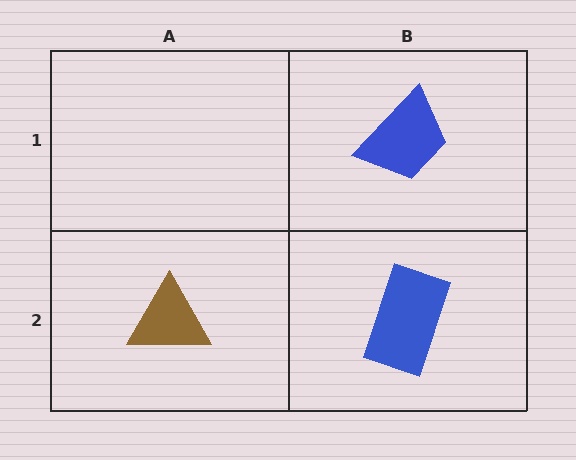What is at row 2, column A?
A brown triangle.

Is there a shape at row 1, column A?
No, that cell is empty.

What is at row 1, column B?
A blue trapezoid.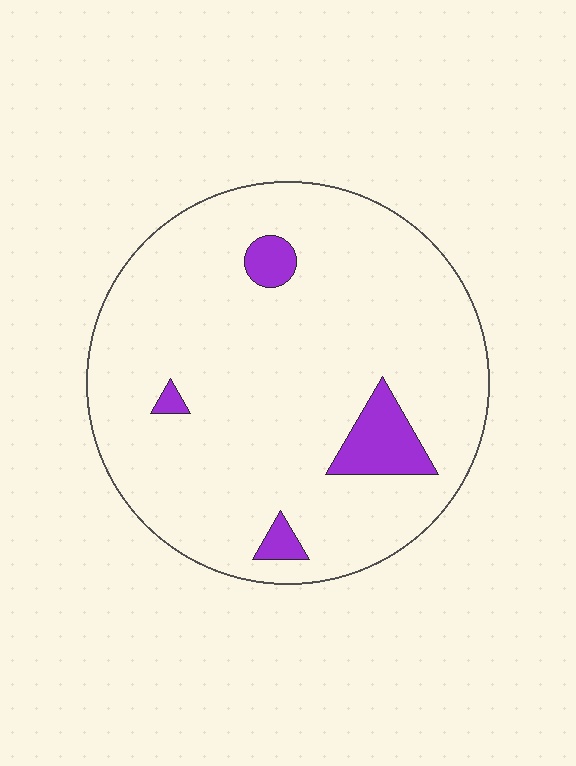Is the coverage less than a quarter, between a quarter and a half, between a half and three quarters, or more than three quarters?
Less than a quarter.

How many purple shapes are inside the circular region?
4.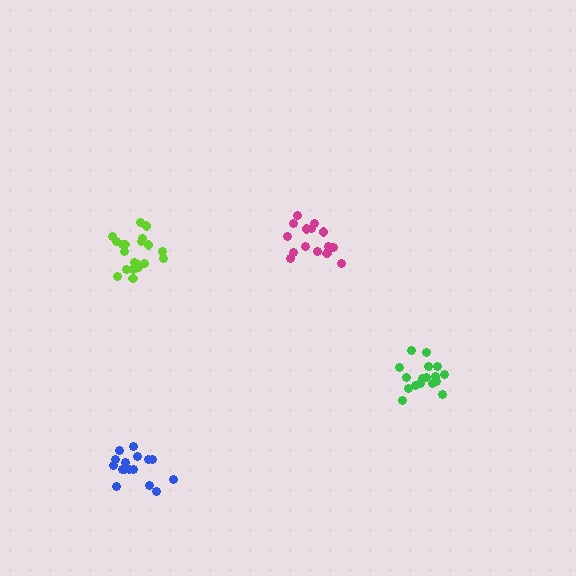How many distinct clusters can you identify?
There are 4 distinct clusters.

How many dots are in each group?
Group 1: 17 dots, Group 2: 16 dots, Group 3: 20 dots, Group 4: 17 dots (70 total).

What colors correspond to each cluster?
The clusters are colored: blue, magenta, lime, green.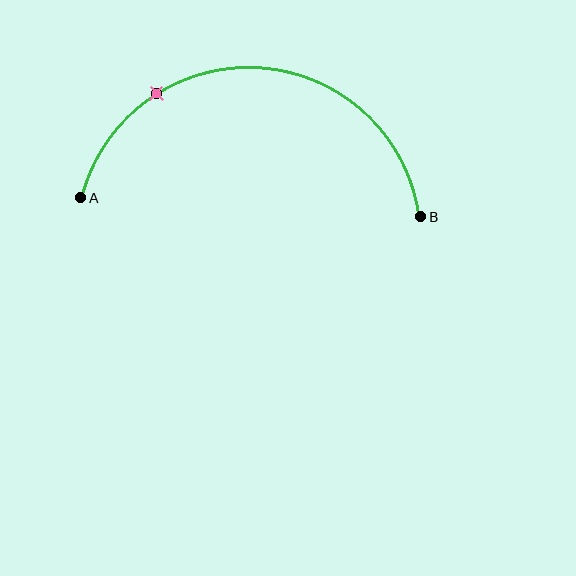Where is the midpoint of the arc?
The arc midpoint is the point on the curve farthest from the straight line joining A and B. It sits above that line.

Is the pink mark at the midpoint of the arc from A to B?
No. The pink mark lies on the arc but is closer to endpoint A. The arc midpoint would be at the point on the curve equidistant along the arc from both A and B.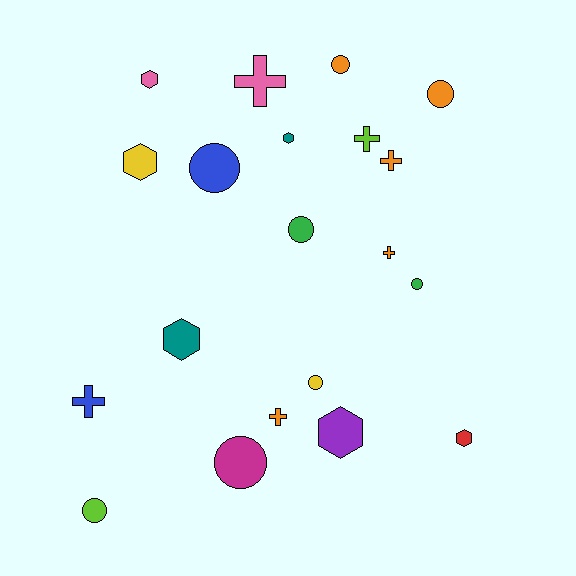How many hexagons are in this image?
There are 6 hexagons.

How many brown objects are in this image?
There are no brown objects.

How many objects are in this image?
There are 20 objects.